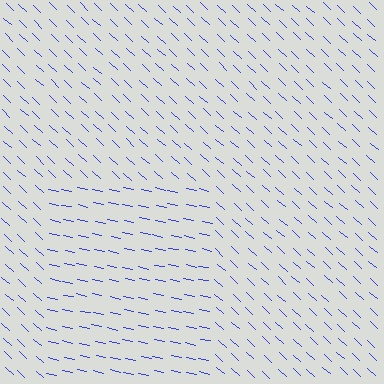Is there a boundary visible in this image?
Yes, there is a texture boundary formed by a change in line orientation.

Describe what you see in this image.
The image is filled with small blue line segments. A rectangle region in the image has lines oriented differently from the surrounding lines, creating a visible texture boundary.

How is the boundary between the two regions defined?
The boundary is defined purely by a change in line orientation (approximately 31 degrees difference). All lines are the same color and thickness.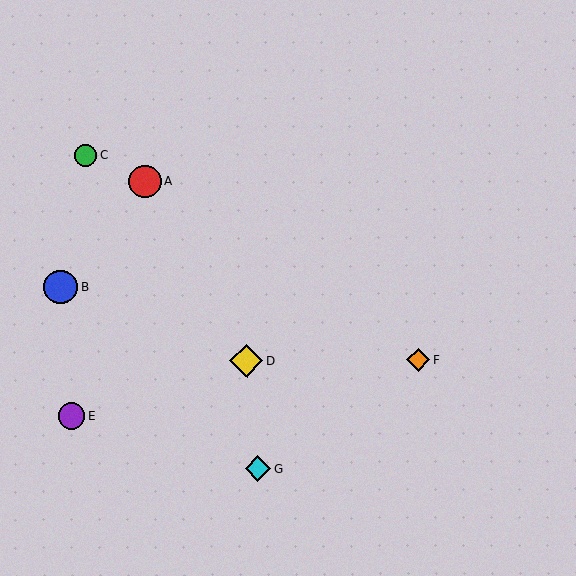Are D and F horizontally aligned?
Yes, both are at y≈361.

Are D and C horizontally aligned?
No, D is at y≈361 and C is at y≈156.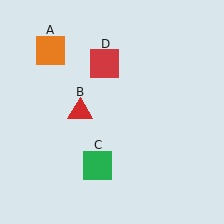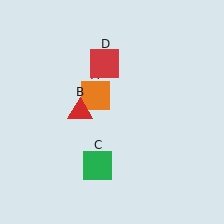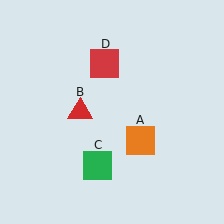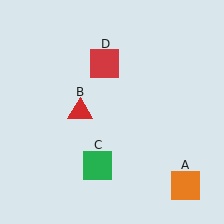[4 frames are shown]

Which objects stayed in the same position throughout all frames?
Red triangle (object B) and green square (object C) and red square (object D) remained stationary.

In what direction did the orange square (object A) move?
The orange square (object A) moved down and to the right.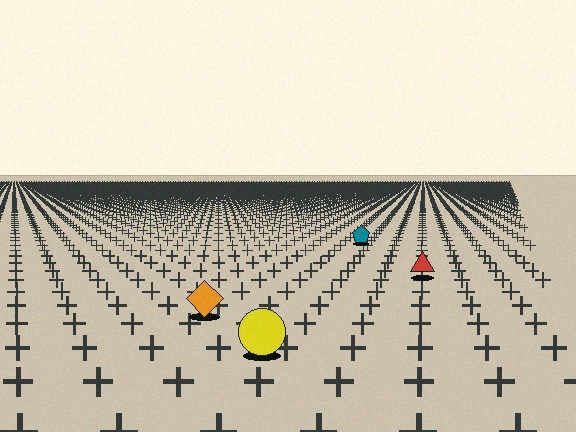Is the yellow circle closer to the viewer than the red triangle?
Yes. The yellow circle is closer — you can tell from the texture gradient: the ground texture is coarser near it.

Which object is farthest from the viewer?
The teal pentagon is farthest from the viewer. It appears smaller and the ground texture around it is denser.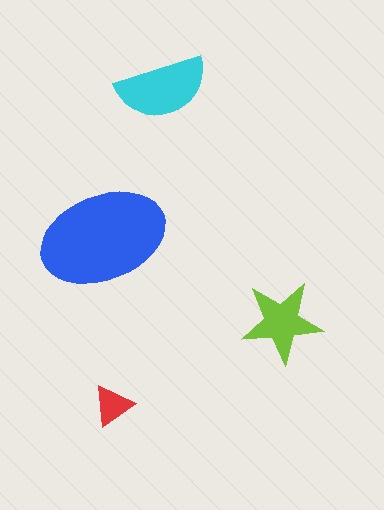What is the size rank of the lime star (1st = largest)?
3rd.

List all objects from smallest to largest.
The red triangle, the lime star, the cyan semicircle, the blue ellipse.